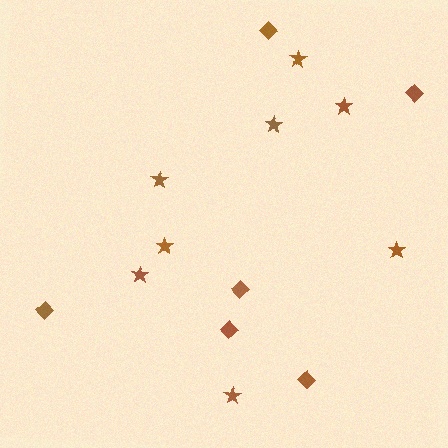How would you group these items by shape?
There are 2 groups: one group of stars (8) and one group of diamonds (6).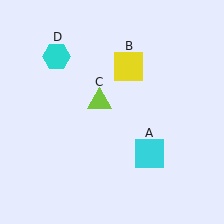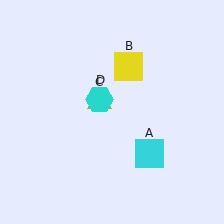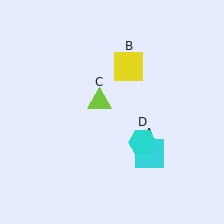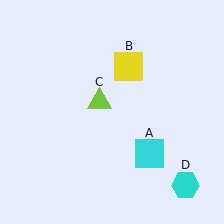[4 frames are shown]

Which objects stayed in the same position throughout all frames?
Cyan square (object A) and yellow square (object B) and lime triangle (object C) remained stationary.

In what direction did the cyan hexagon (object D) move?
The cyan hexagon (object D) moved down and to the right.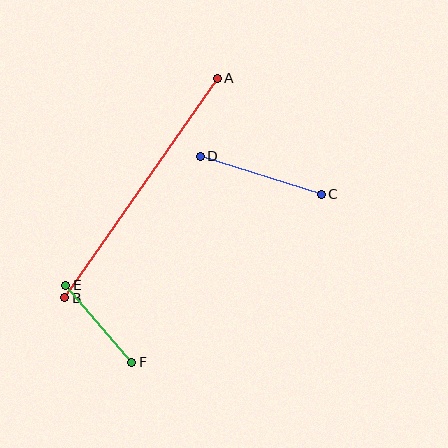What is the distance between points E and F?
The distance is approximately 102 pixels.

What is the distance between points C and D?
The distance is approximately 127 pixels.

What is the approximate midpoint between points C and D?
The midpoint is at approximately (261, 175) pixels.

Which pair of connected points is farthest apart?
Points A and B are farthest apart.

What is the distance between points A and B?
The distance is approximately 267 pixels.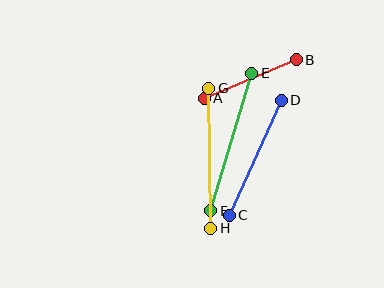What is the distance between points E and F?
The distance is approximately 144 pixels.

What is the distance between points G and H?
The distance is approximately 140 pixels.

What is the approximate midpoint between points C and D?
The midpoint is at approximately (255, 158) pixels.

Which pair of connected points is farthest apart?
Points E and F are farthest apart.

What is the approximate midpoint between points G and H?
The midpoint is at approximately (210, 158) pixels.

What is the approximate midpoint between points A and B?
The midpoint is at approximately (250, 79) pixels.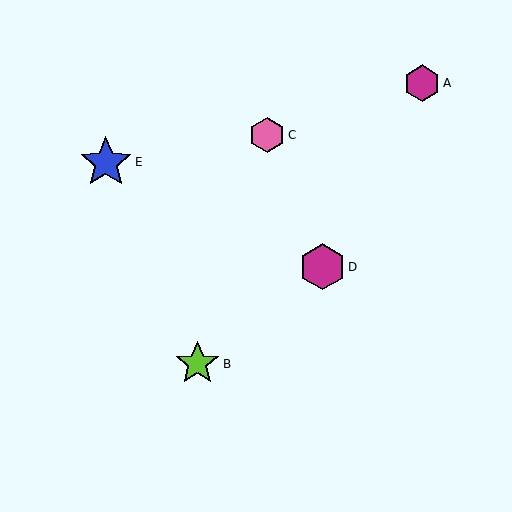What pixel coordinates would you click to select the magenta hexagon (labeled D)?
Click at (322, 267) to select the magenta hexagon D.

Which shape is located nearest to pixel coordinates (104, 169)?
The blue star (labeled E) at (106, 162) is nearest to that location.